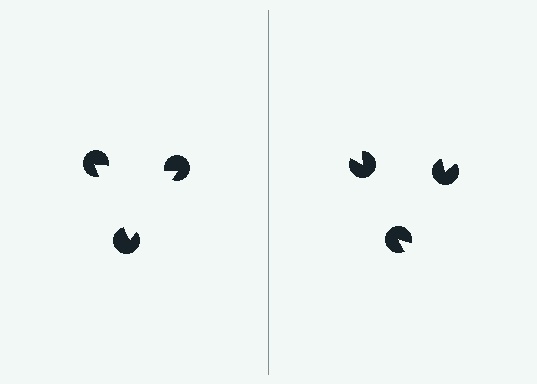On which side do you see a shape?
An illusory triangle appears on the left side. On the right side the wedge cuts are rotated, so no coherent shape forms.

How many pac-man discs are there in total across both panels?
6 — 3 on each side.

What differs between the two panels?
The pac-man discs are positioned identically on both sides; only the wedge orientations differ. On the left they align to a triangle; on the right they are misaligned.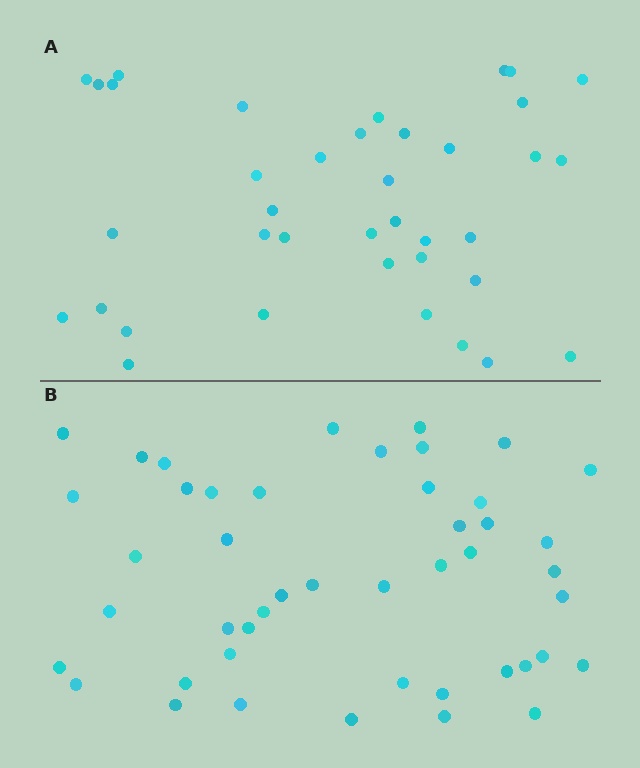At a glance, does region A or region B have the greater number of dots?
Region B (the bottom region) has more dots.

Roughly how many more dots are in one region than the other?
Region B has roughly 8 or so more dots than region A.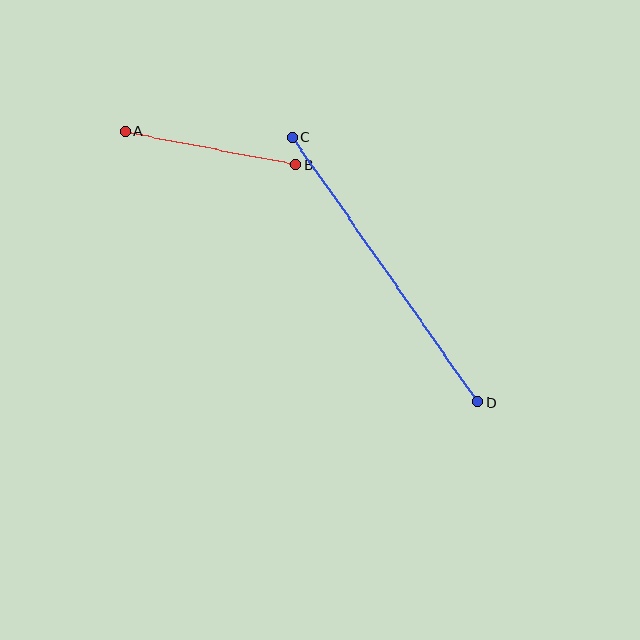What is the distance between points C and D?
The distance is approximately 324 pixels.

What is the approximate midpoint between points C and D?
The midpoint is at approximately (385, 269) pixels.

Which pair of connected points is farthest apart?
Points C and D are farthest apart.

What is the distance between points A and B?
The distance is approximately 174 pixels.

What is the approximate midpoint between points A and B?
The midpoint is at approximately (210, 148) pixels.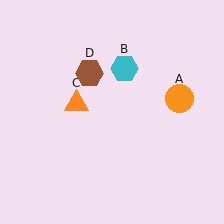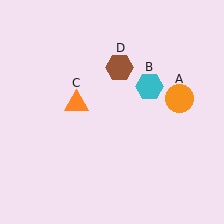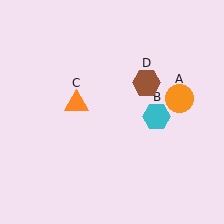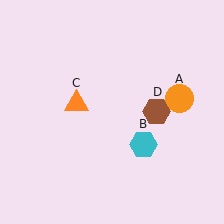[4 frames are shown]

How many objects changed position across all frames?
2 objects changed position: cyan hexagon (object B), brown hexagon (object D).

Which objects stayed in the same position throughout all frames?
Orange circle (object A) and orange triangle (object C) remained stationary.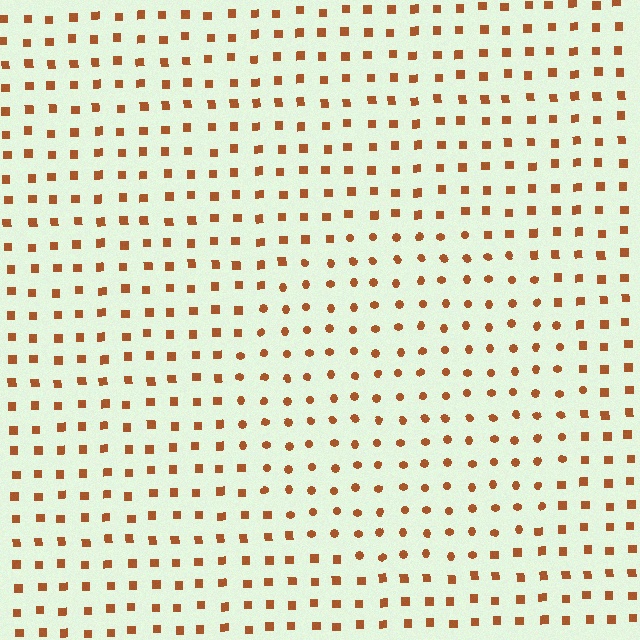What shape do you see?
I see a circle.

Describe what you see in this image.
The image is filled with small brown elements arranged in a uniform grid. A circle-shaped region contains circles, while the surrounding area contains squares. The boundary is defined purely by the change in element shape.